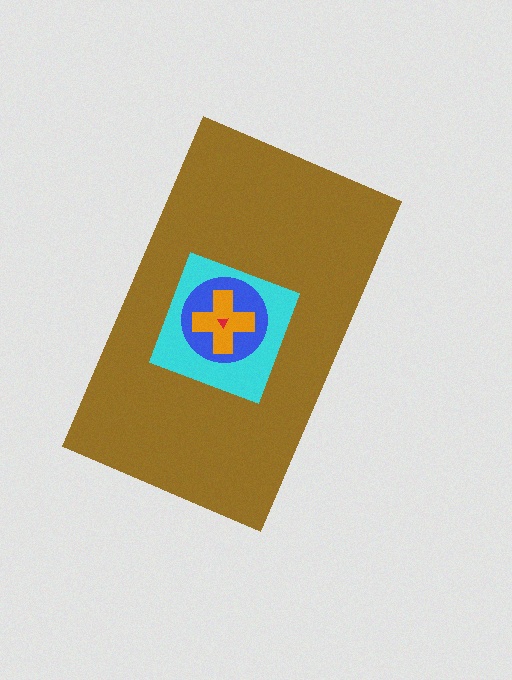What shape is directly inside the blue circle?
The orange cross.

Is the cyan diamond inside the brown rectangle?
Yes.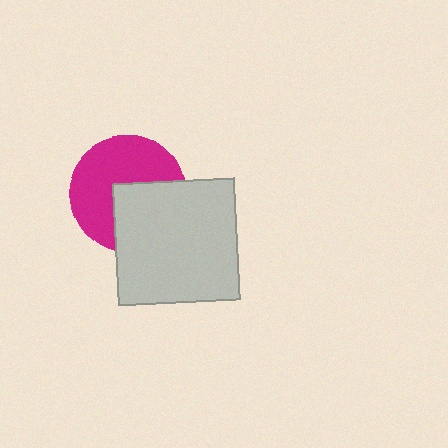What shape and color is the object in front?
The object in front is a light gray square.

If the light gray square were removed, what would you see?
You would see the complete magenta circle.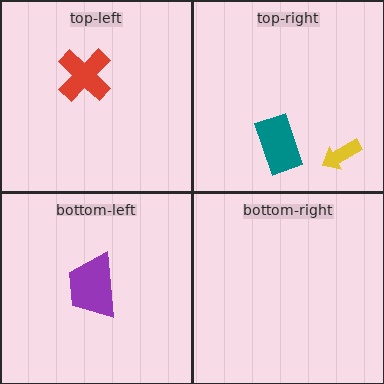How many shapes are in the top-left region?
1.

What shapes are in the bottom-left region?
The purple trapezoid.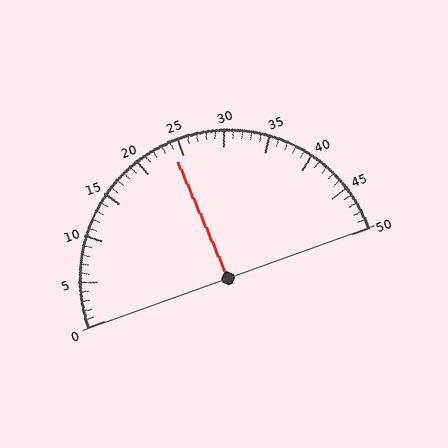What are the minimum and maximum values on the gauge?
The gauge ranges from 0 to 50.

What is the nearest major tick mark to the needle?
The nearest major tick mark is 25.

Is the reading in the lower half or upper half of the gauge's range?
The reading is in the lower half of the range (0 to 50).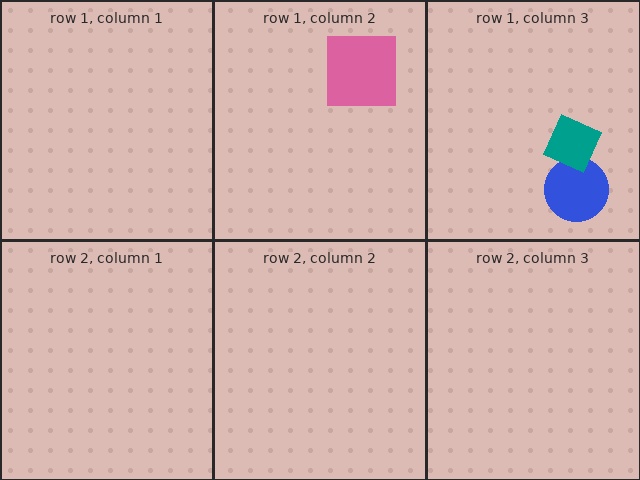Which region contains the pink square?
The row 1, column 2 region.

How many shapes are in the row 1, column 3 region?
2.